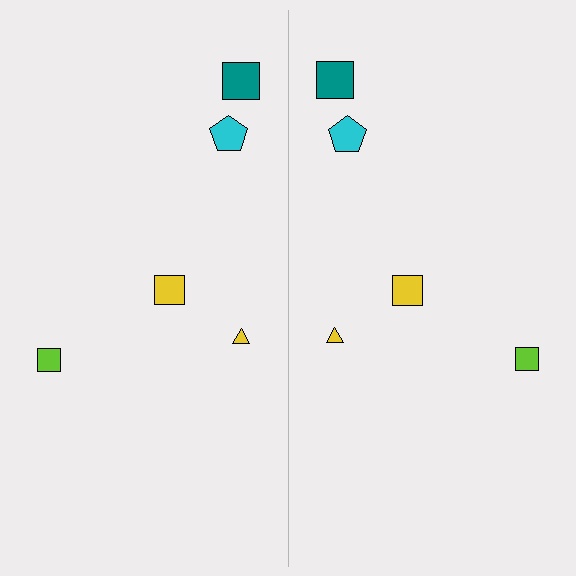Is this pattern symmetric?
Yes, this pattern has bilateral (reflection) symmetry.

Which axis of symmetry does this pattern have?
The pattern has a vertical axis of symmetry running through the center of the image.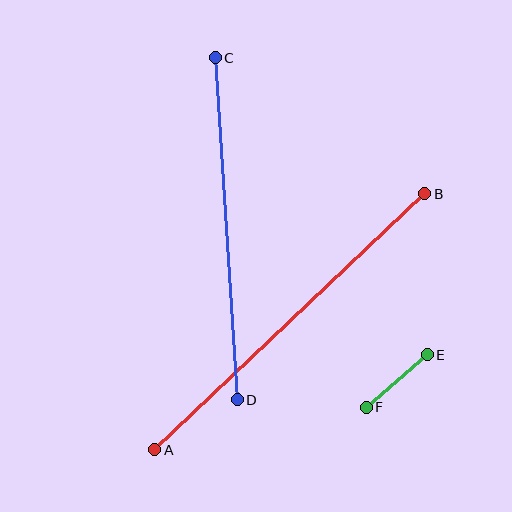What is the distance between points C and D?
The distance is approximately 343 pixels.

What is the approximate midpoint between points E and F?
The midpoint is at approximately (397, 381) pixels.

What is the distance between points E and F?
The distance is approximately 80 pixels.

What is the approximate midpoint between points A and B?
The midpoint is at approximately (290, 322) pixels.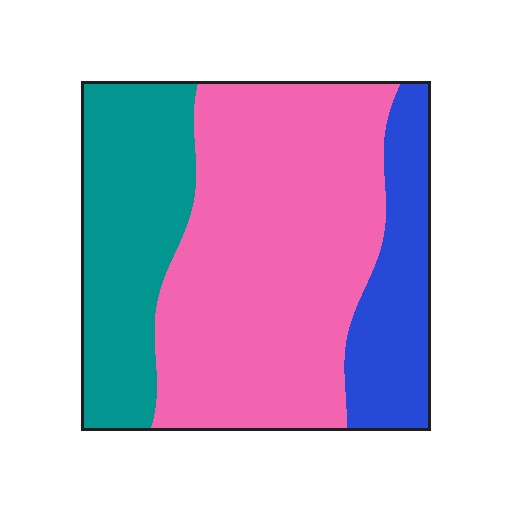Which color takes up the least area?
Blue, at roughly 15%.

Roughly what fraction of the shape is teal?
Teal takes up about one quarter (1/4) of the shape.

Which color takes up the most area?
Pink, at roughly 55%.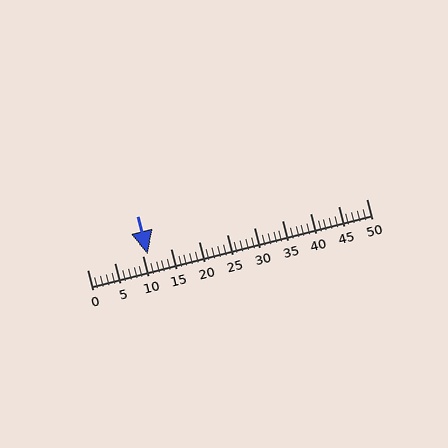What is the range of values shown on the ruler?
The ruler shows values from 0 to 50.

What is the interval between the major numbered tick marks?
The major tick marks are spaced 5 units apart.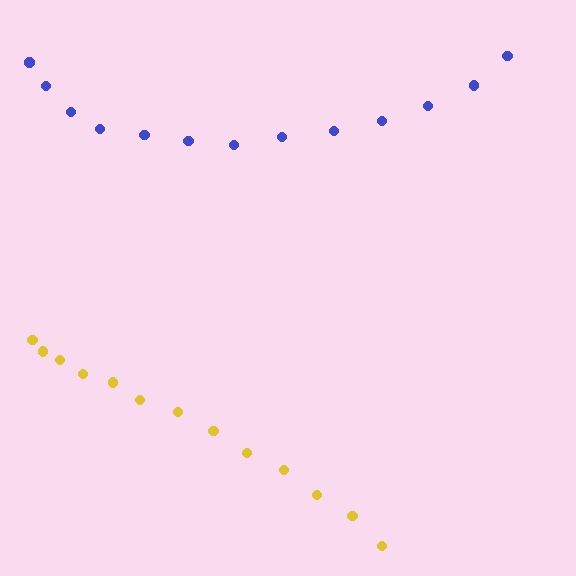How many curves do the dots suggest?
There are 2 distinct paths.